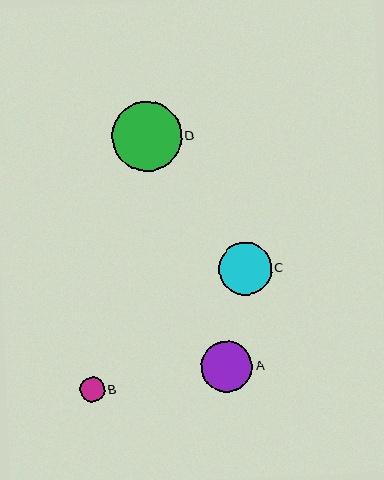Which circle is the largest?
Circle D is the largest with a size of approximately 70 pixels.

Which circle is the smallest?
Circle B is the smallest with a size of approximately 25 pixels.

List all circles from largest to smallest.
From largest to smallest: D, C, A, B.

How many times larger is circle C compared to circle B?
Circle C is approximately 2.1 times the size of circle B.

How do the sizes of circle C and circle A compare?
Circle C and circle A are approximately the same size.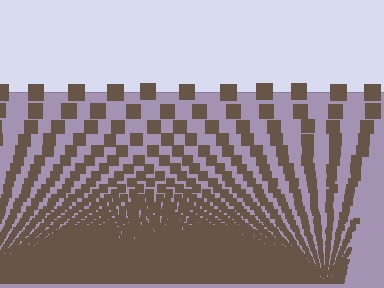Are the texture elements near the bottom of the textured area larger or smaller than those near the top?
Smaller. The gradient is inverted — elements near the bottom are smaller and denser.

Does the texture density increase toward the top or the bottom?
Density increases toward the bottom.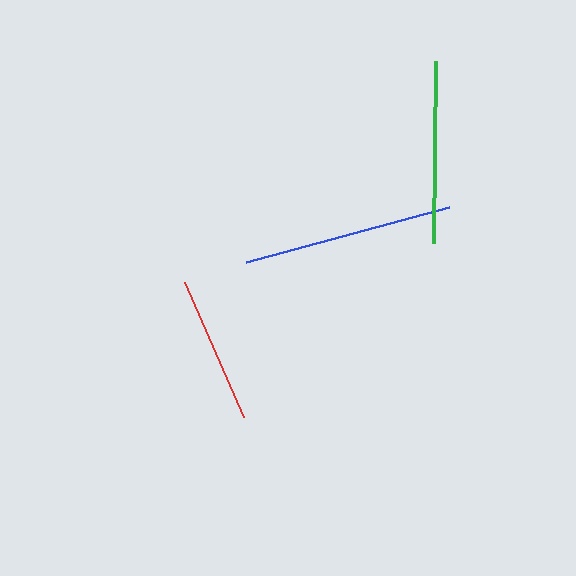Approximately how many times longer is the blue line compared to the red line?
The blue line is approximately 1.4 times the length of the red line.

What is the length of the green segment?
The green segment is approximately 182 pixels long.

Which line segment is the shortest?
The red line is the shortest at approximately 147 pixels.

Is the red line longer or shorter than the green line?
The green line is longer than the red line.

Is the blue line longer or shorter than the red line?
The blue line is longer than the red line.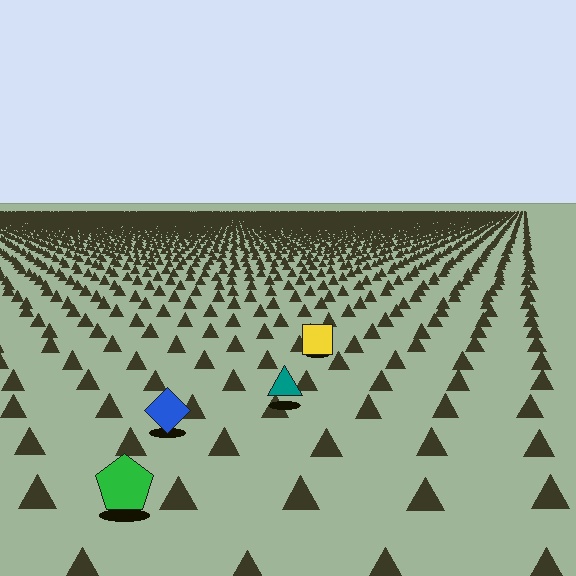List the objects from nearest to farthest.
From nearest to farthest: the green pentagon, the blue diamond, the teal triangle, the yellow square.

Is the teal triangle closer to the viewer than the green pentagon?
No. The green pentagon is closer — you can tell from the texture gradient: the ground texture is coarser near it.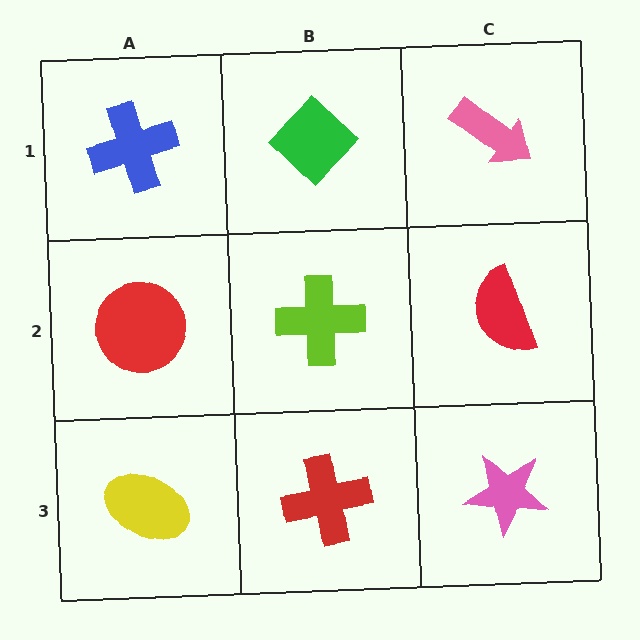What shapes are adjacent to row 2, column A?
A blue cross (row 1, column A), a yellow ellipse (row 3, column A), a lime cross (row 2, column B).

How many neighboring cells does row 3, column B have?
3.